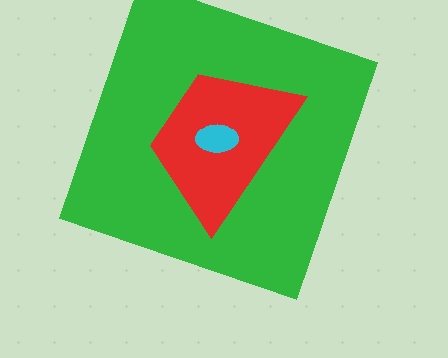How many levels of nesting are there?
3.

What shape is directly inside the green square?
The red trapezoid.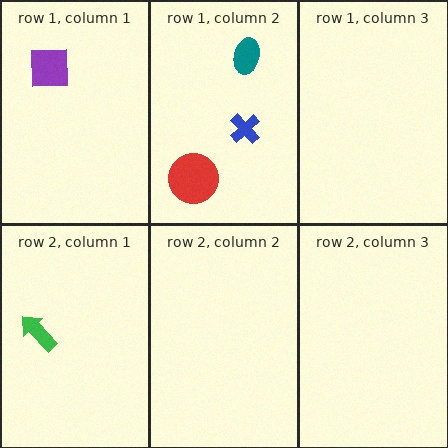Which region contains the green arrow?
The row 2, column 1 region.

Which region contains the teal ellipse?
The row 1, column 2 region.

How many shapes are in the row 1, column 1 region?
1.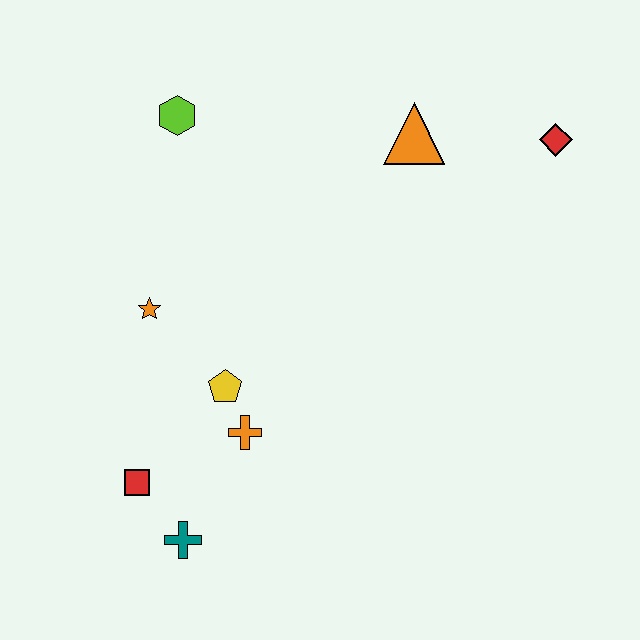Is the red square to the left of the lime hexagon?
Yes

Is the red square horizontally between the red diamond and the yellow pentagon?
No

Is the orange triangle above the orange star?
Yes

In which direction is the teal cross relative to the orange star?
The teal cross is below the orange star.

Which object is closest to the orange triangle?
The red diamond is closest to the orange triangle.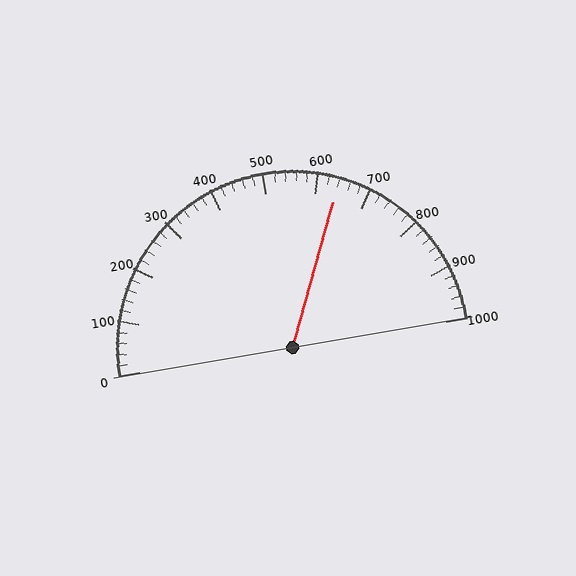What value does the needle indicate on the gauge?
The needle indicates approximately 640.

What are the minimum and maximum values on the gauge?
The gauge ranges from 0 to 1000.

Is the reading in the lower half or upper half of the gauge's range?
The reading is in the upper half of the range (0 to 1000).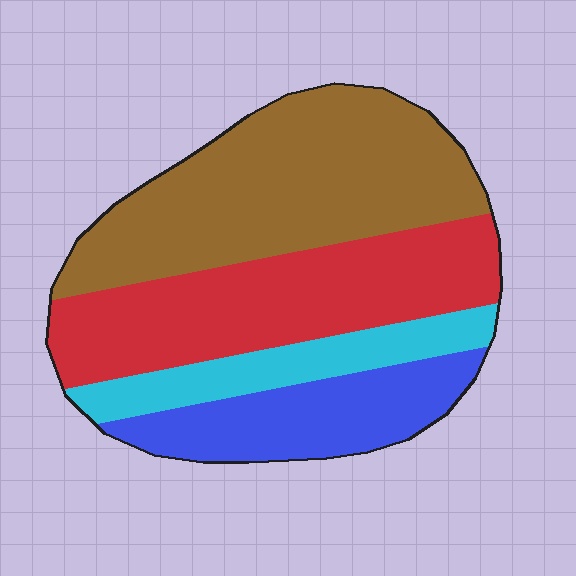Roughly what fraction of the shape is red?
Red takes up between a quarter and a half of the shape.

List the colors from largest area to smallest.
From largest to smallest: brown, red, blue, cyan.